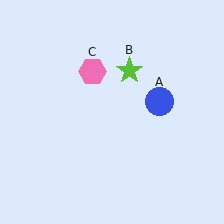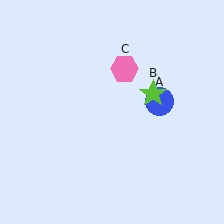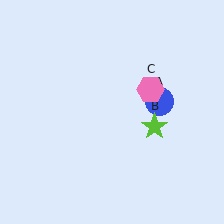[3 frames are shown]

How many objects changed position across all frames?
2 objects changed position: lime star (object B), pink hexagon (object C).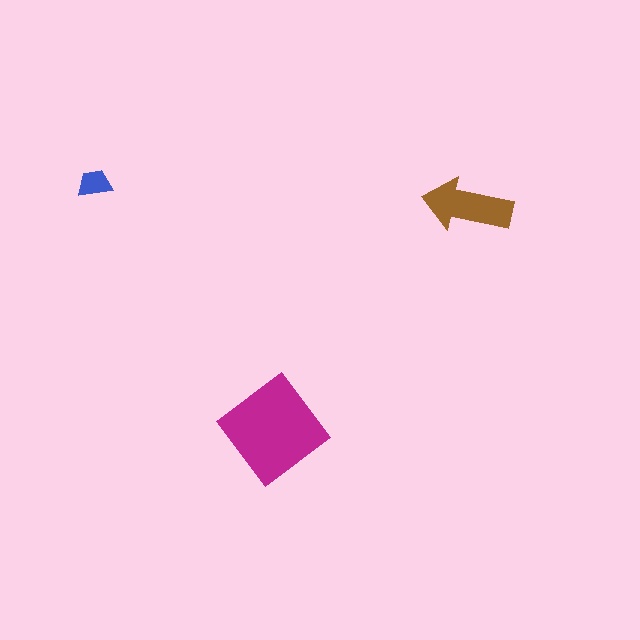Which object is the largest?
The magenta diamond.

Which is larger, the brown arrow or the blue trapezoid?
The brown arrow.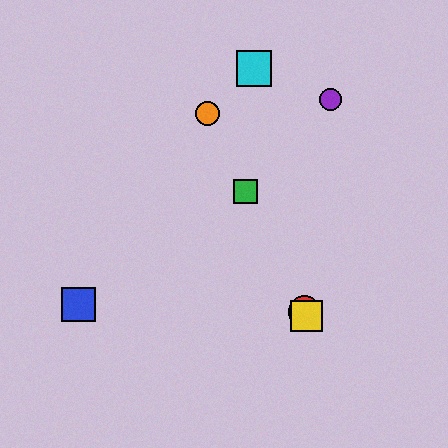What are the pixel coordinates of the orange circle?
The orange circle is at (207, 114).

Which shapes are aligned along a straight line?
The red circle, the green square, the yellow square, the orange circle are aligned along a straight line.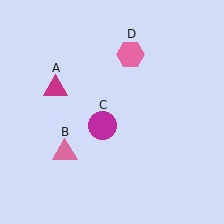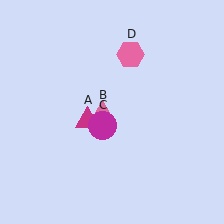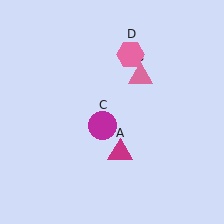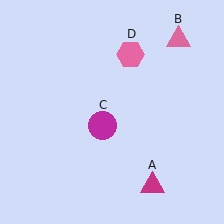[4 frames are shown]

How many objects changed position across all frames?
2 objects changed position: magenta triangle (object A), pink triangle (object B).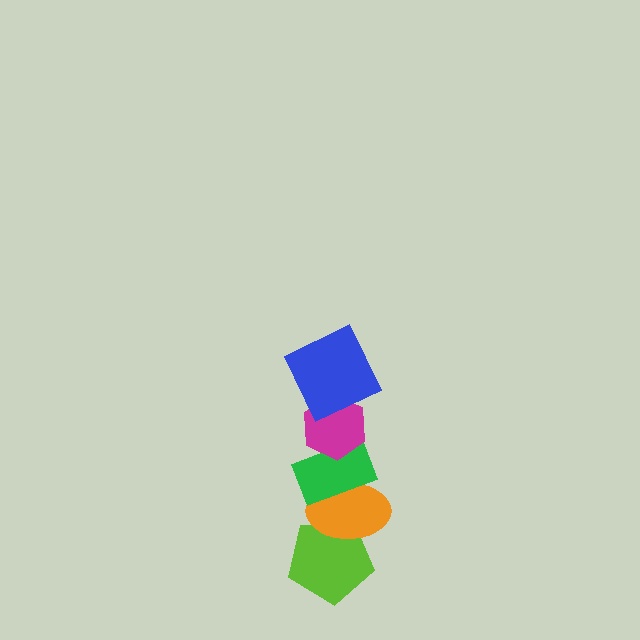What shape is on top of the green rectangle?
The magenta hexagon is on top of the green rectangle.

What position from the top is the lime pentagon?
The lime pentagon is 5th from the top.